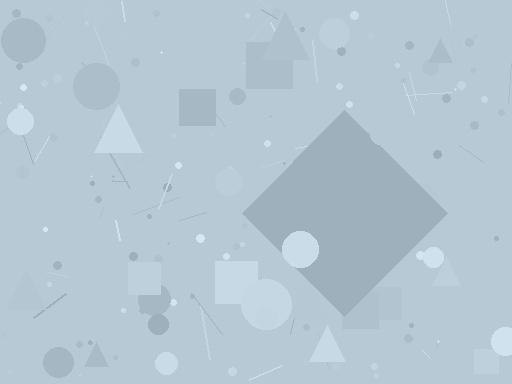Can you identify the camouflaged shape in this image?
The camouflaged shape is a diamond.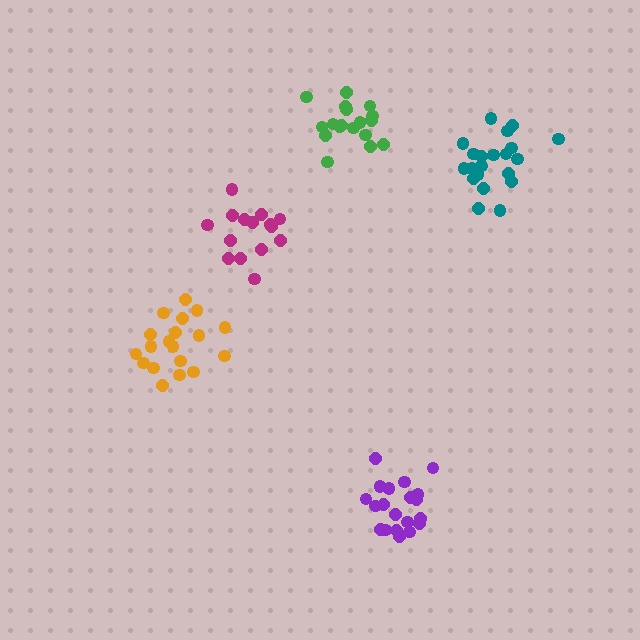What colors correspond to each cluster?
The clusters are colored: orange, purple, green, teal, magenta.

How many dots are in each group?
Group 1: 19 dots, Group 2: 20 dots, Group 3: 18 dots, Group 4: 21 dots, Group 5: 15 dots (93 total).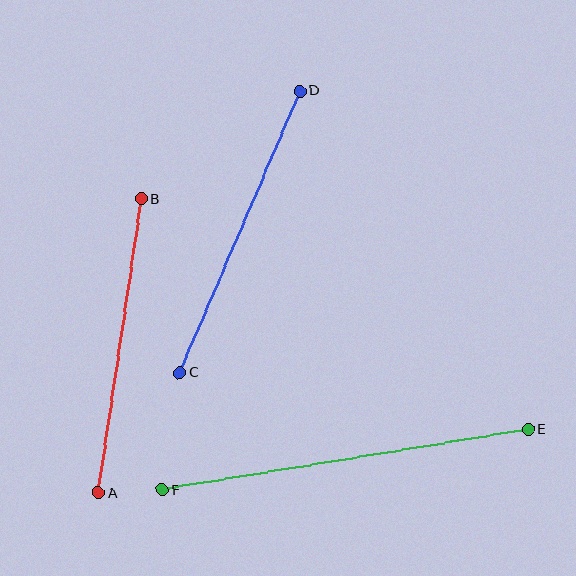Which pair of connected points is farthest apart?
Points E and F are farthest apart.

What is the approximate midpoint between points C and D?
The midpoint is at approximately (240, 232) pixels.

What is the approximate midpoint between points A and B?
The midpoint is at approximately (120, 346) pixels.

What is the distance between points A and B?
The distance is approximately 297 pixels.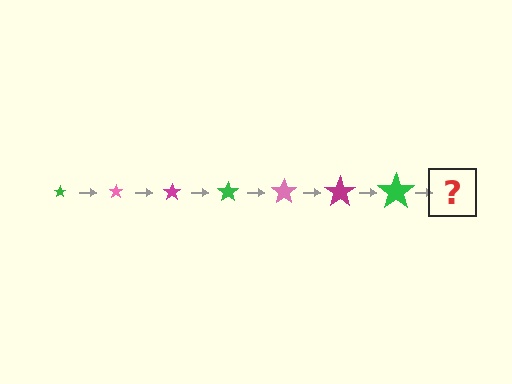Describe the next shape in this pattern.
It should be a pink star, larger than the previous one.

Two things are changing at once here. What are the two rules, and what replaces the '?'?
The two rules are that the star grows larger each step and the color cycles through green, pink, and magenta. The '?' should be a pink star, larger than the previous one.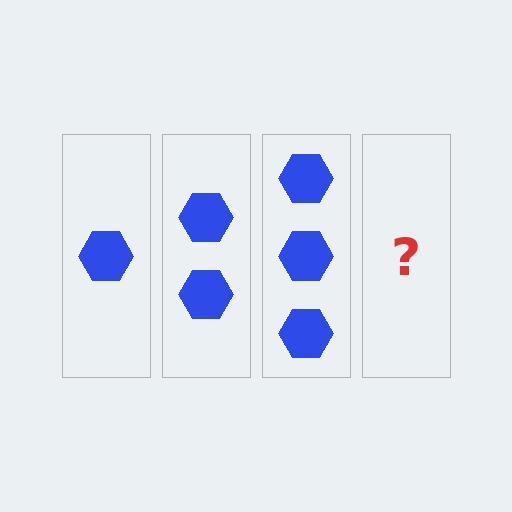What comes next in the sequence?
The next element should be 4 hexagons.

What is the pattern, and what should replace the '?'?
The pattern is that each step adds one more hexagon. The '?' should be 4 hexagons.